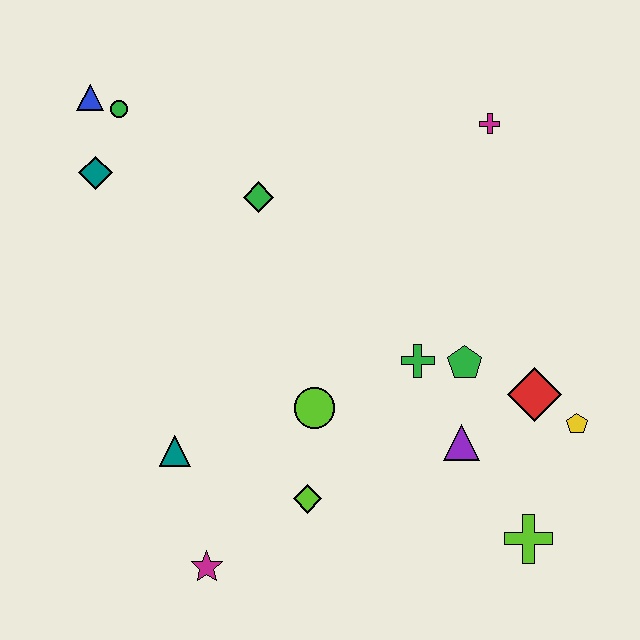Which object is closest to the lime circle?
The lime diamond is closest to the lime circle.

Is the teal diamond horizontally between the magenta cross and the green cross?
No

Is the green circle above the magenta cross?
Yes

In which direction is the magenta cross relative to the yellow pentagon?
The magenta cross is above the yellow pentagon.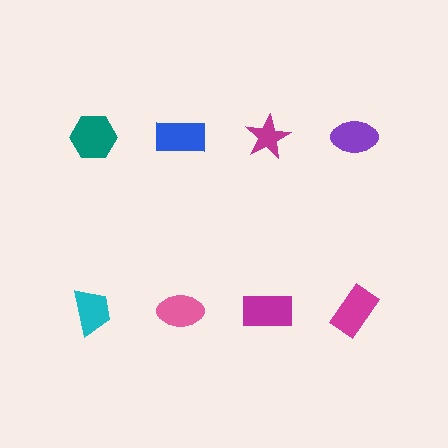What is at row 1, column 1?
A teal hexagon.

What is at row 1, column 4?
A purple ellipse.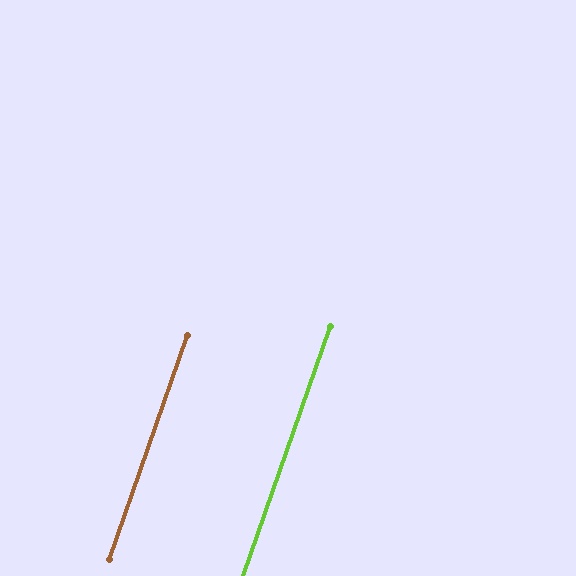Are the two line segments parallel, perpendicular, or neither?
Parallel — their directions differ by only 0.0°.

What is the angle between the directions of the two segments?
Approximately 0 degrees.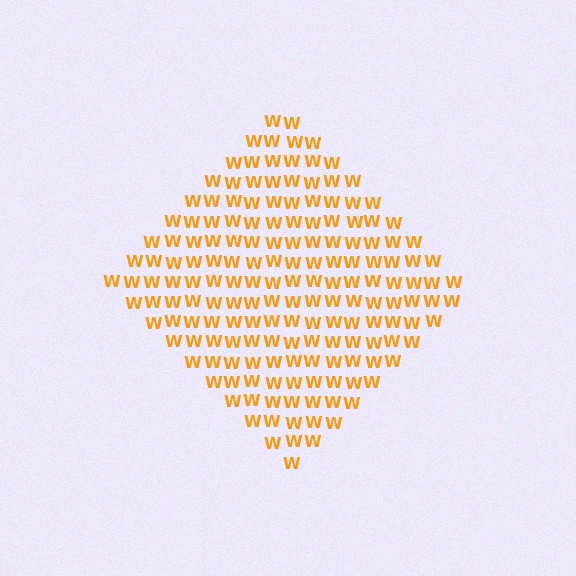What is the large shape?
The large shape is a diamond.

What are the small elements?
The small elements are letter W's.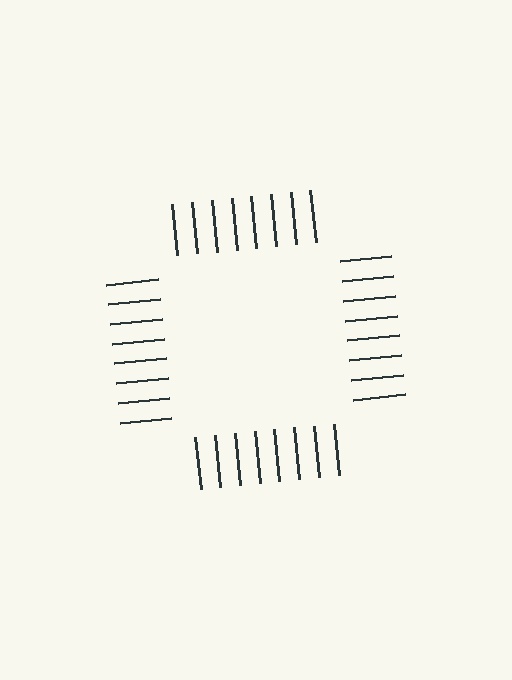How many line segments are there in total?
32 — 8 along each of the 4 edges.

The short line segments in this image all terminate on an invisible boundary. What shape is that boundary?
An illusory square — the line segments terminate on its edges but no continuous stroke is drawn.